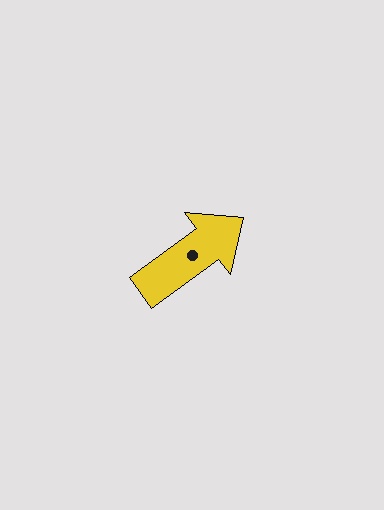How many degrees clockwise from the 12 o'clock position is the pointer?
Approximately 54 degrees.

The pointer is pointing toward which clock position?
Roughly 2 o'clock.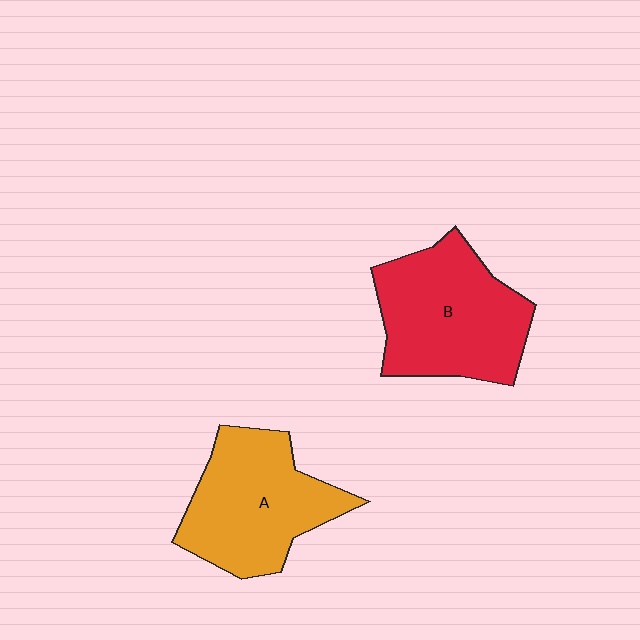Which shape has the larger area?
Shape B (red).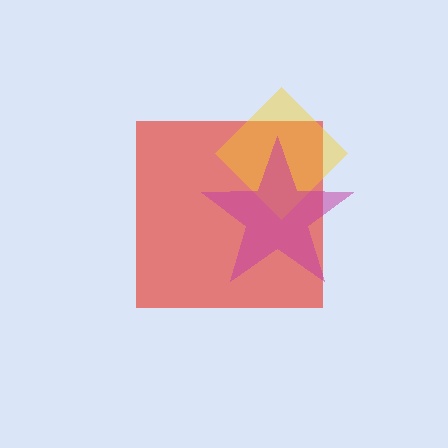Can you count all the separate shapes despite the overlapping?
Yes, there are 3 separate shapes.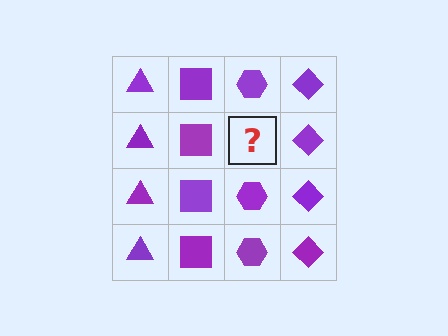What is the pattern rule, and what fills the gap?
The rule is that each column has a consistent shape. The gap should be filled with a purple hexagon.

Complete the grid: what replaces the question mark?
The question mark should be replaced with a purple hexagon.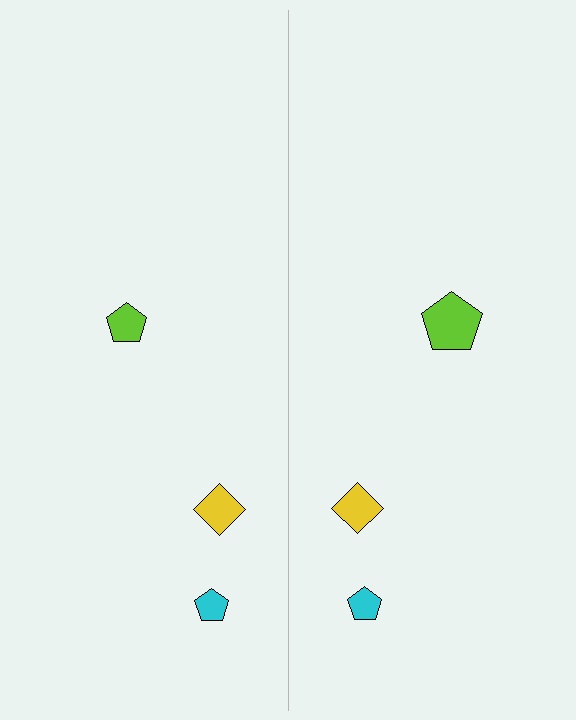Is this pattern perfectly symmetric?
No, the pattern is not perfectly symmetric. The lime pentagon on the right side has a different size than its mirror counterpart.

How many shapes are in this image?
There are 6 shapes in this image.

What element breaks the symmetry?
The lime pentagon on the right side has a different size than its mirror counterpart.